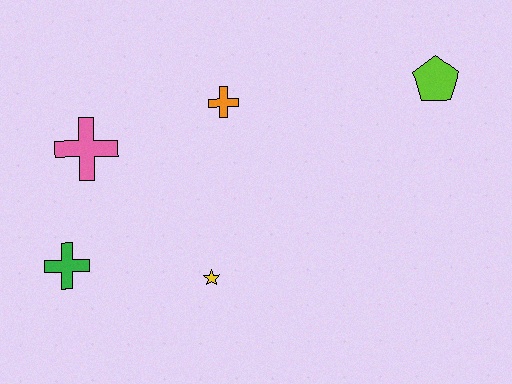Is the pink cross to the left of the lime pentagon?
Yes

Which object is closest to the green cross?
The pink cross is closest to the green cross.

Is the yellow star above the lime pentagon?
No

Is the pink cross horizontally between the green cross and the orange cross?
Yes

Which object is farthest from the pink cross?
The lime pentagon is farthest from the pink cross.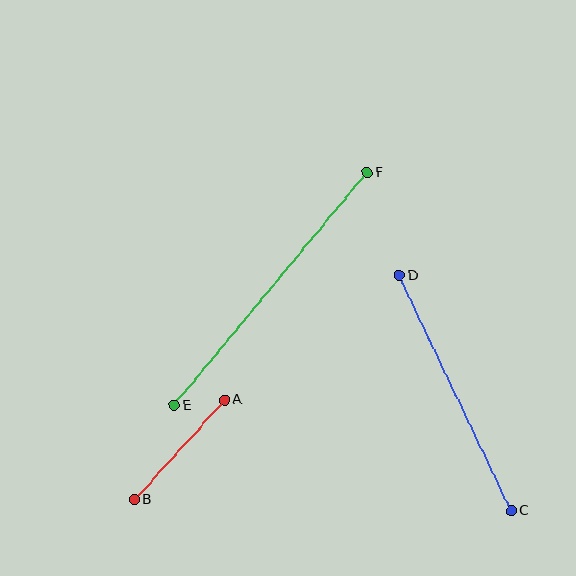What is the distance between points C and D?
The distance is approximately 261 pixels.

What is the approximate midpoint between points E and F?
The midpoint is at approximately (271, 289) pixels.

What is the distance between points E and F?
The distance is approximately 302 pixels.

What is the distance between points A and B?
The distance is approximately 134 pixels.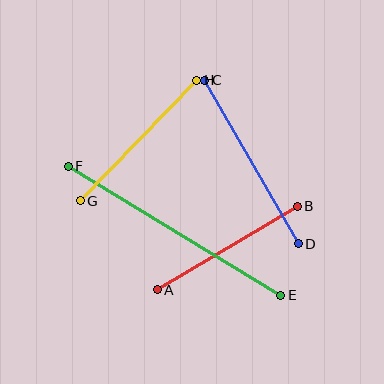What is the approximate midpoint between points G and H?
The midpoint is at approximately (138, 141) pixels.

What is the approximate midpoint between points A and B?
The midpoint is at approximately (227, 248) pixels.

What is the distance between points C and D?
The distance is approximately 188 pixels.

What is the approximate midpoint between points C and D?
The midpoint is at approximately (251, 162) pixels.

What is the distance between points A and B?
The distance is approximately 163 pixels.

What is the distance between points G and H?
The distance is approximately 167 pixels.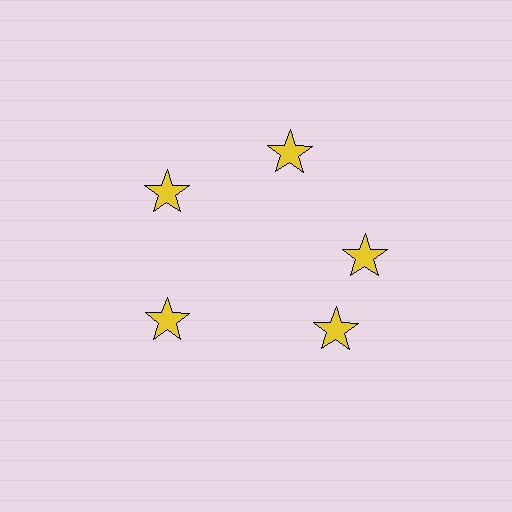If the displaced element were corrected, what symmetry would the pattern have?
It would have 5-fold rotational symmetry — the pattern would map onto itself every 72 degrees.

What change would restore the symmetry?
The symmetry would be restored by rotating it back into even spacing with its neighbors so that all 5 stars sit at equal angles and equal distance from the center.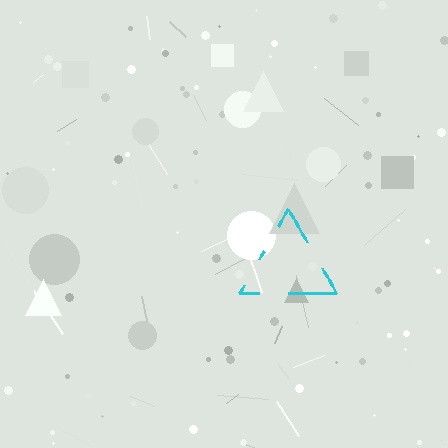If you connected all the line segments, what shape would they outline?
They would outline a triangle.